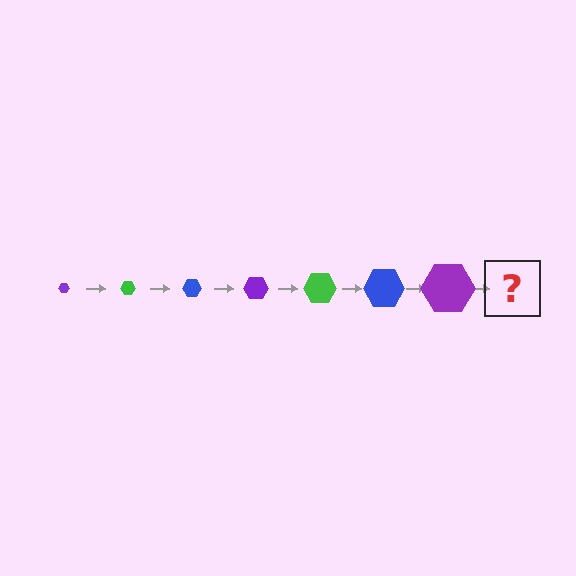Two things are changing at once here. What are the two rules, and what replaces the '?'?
The two rules are that the hexagon grows larger each step and the color cycles through purple, green, and blue. The '?' should be a green hexagon, larger than the previous one.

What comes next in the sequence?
The next element should be a green hexagon, larger than the previous one.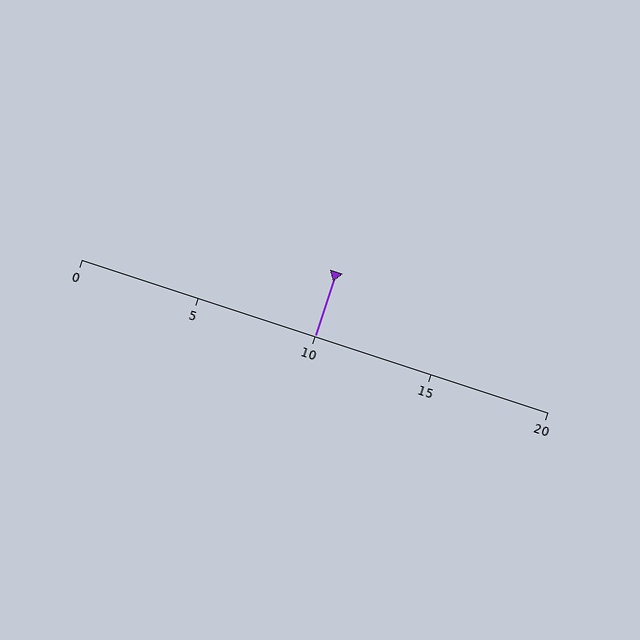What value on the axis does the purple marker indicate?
The marker indicates approximately 10.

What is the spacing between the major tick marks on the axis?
The major ticks are spaced 5 apart.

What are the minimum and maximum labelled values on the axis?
The axis runs from 0 to 20.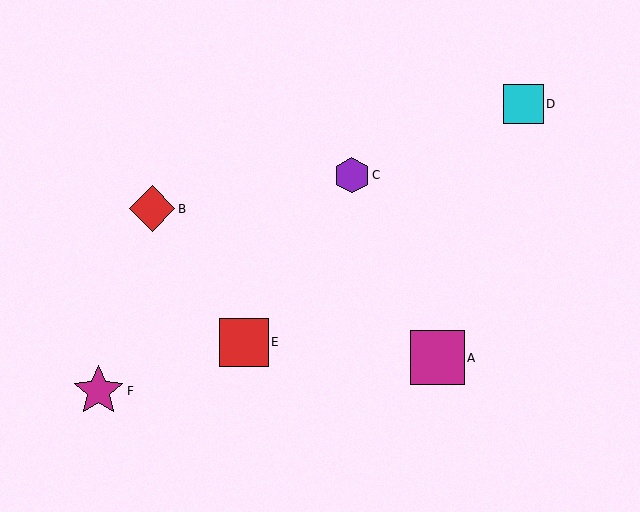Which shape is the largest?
The magenta square (labeled A) is the largest.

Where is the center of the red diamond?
The center of the red diamond is at (152, 209).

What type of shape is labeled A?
Shape A is a magenta square.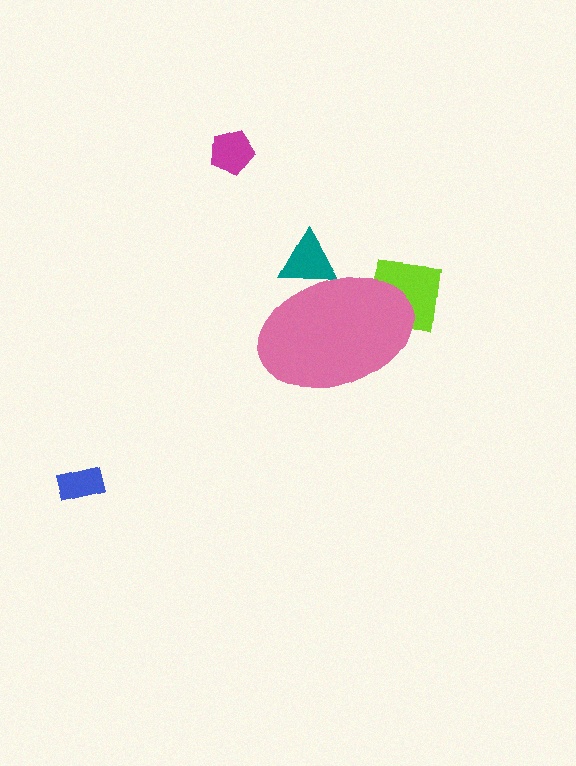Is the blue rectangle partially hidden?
No, the blue rectangle is fully visible.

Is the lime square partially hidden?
Yes, the lime square is partially hidden behind the pink ellipse.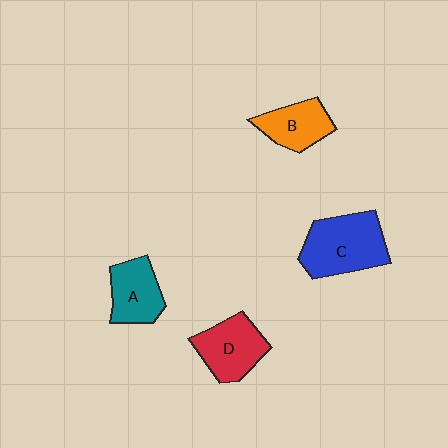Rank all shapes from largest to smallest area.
From largest to smallest: C (blue), D (red), A (teal), B (orange).